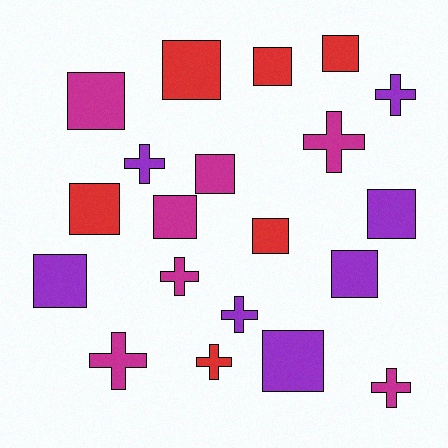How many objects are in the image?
There are 20 objects.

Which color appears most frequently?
Magenta, with 7 objects.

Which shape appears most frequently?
Square, with 12 objects.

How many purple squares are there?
There are 4 purple squares.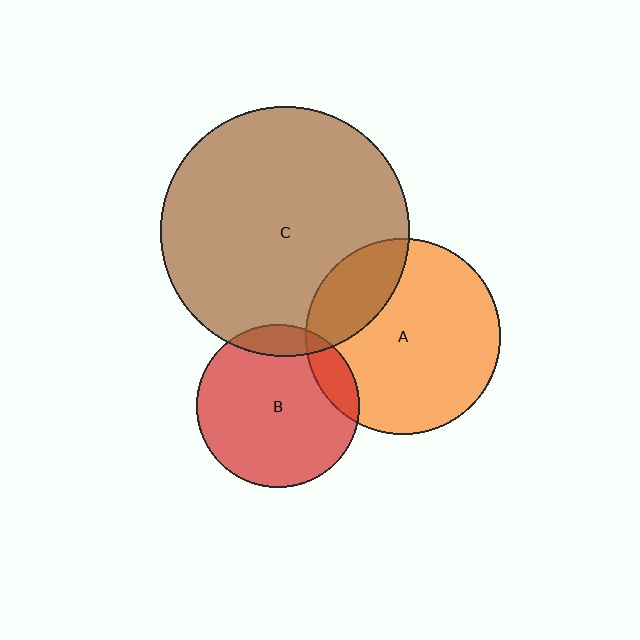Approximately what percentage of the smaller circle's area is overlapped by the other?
Approximately 10%.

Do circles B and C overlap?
Yes.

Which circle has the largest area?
Circle C (brown).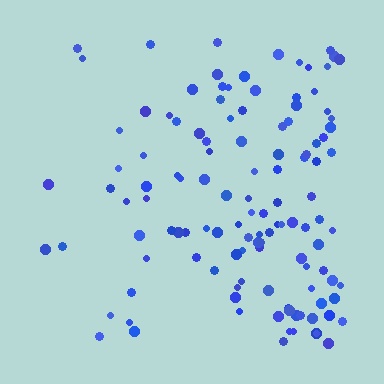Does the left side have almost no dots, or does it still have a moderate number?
Still a moderate number, just noticeably fewer than the right.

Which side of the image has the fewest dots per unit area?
The left.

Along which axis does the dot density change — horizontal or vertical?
Horizontal.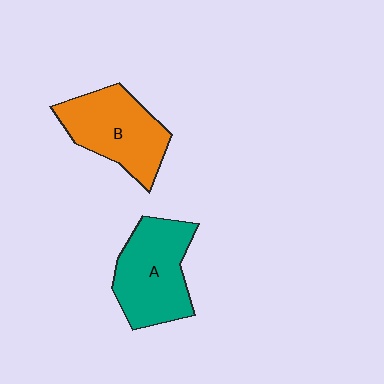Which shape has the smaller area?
Shape B (orange).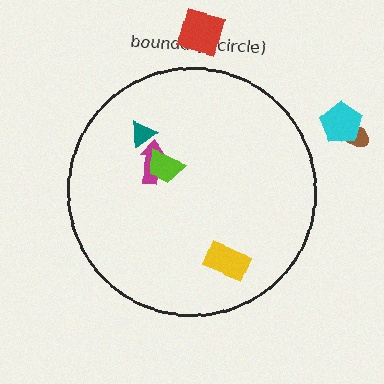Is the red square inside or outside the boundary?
Outside.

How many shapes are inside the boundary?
4 inside, 3 outside.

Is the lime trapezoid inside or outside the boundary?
Inside.